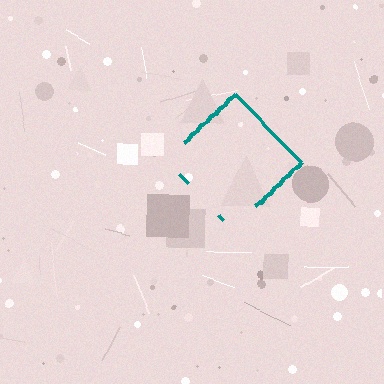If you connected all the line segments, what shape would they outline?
They would outline a diamond.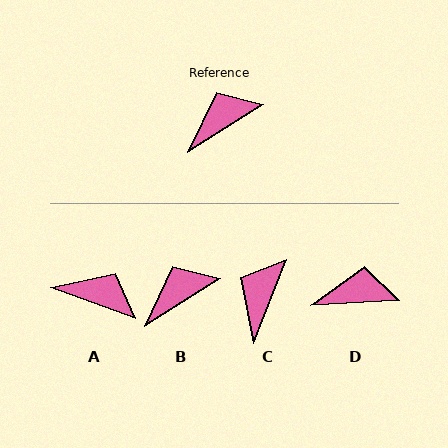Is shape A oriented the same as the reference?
No, it is off by about 52 degrees.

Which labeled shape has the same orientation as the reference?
B.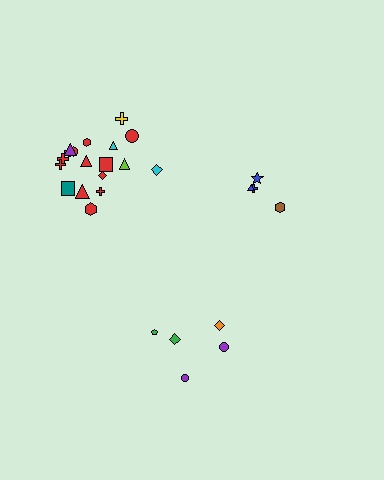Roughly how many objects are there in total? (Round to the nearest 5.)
Roughly 25 objects in total.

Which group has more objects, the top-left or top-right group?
The top-left group.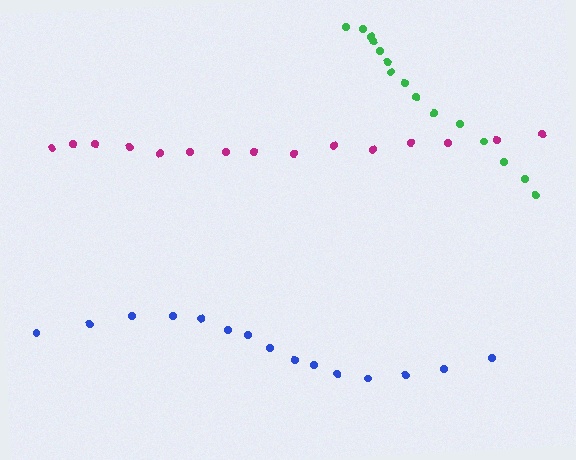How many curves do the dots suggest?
There are 3 distinct paths.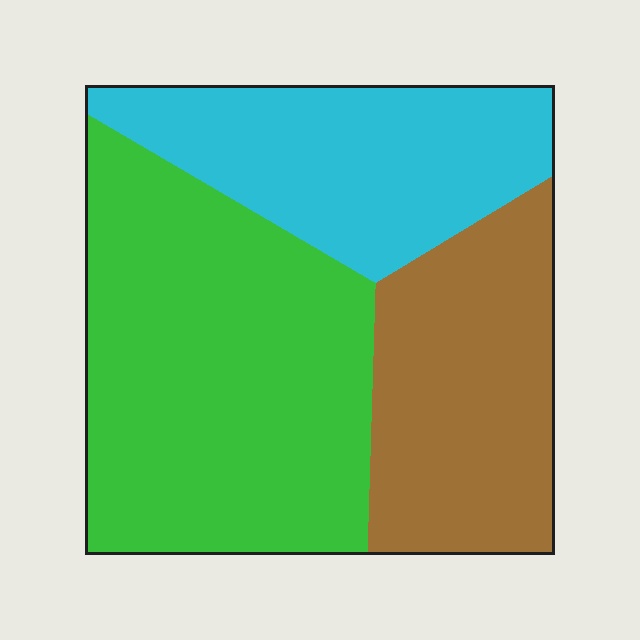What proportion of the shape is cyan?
Cyan takes up about one quarter (1/4) of the shape.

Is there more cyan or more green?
Green.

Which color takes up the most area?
Green, at roughly 45%.